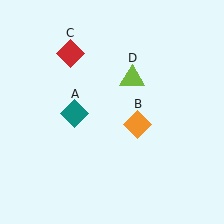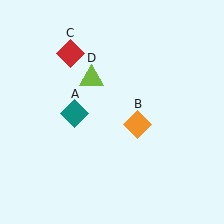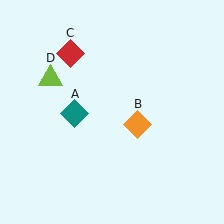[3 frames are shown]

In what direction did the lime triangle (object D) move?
The lime triangle (object D) moved left.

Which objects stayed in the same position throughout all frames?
Teal diamond (object A) and orange diamond (object B) and red diamond (object C) remained stationary.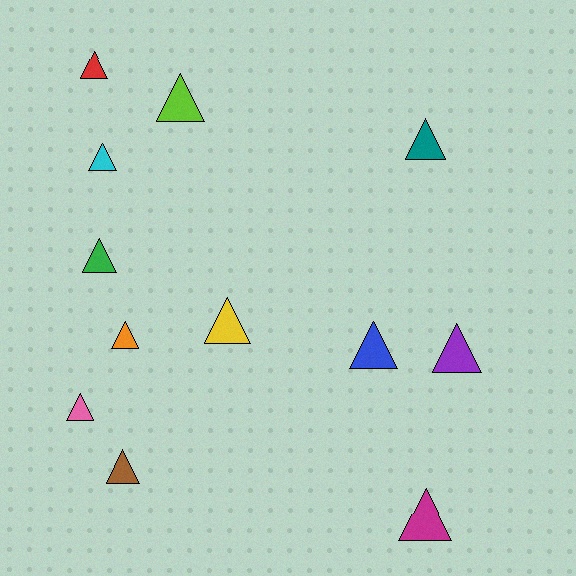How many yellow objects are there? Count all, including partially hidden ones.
There is 1 yellow object.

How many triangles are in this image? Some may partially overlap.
There are 12 triangles.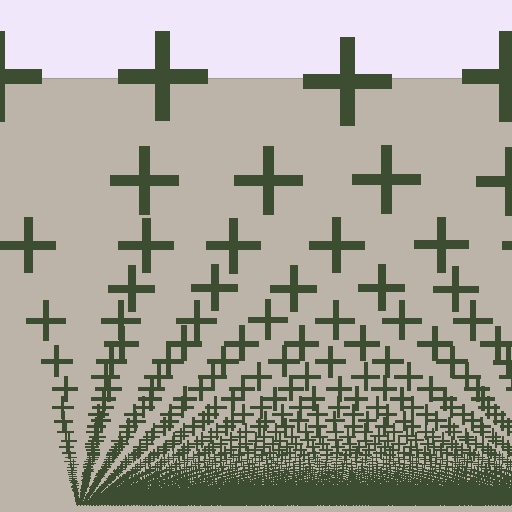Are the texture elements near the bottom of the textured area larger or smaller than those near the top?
Smaller. The gradient is inverted — elements near the bottom are smaller and denser.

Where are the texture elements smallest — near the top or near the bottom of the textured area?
Near the bottom.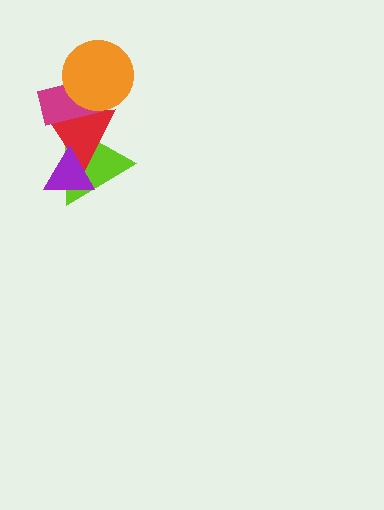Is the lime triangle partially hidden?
Yes, it is partially covered by another shape.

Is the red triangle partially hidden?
Yes, it is partially covered by another shape.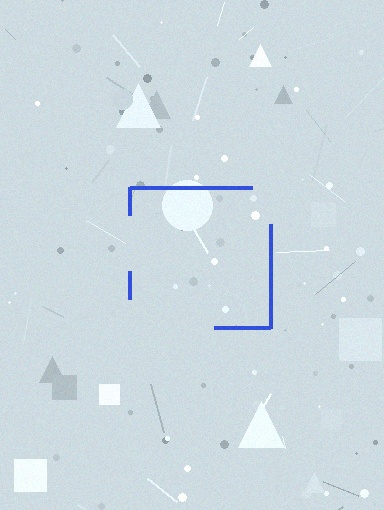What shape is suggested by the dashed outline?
The dashed outline suggests a square.